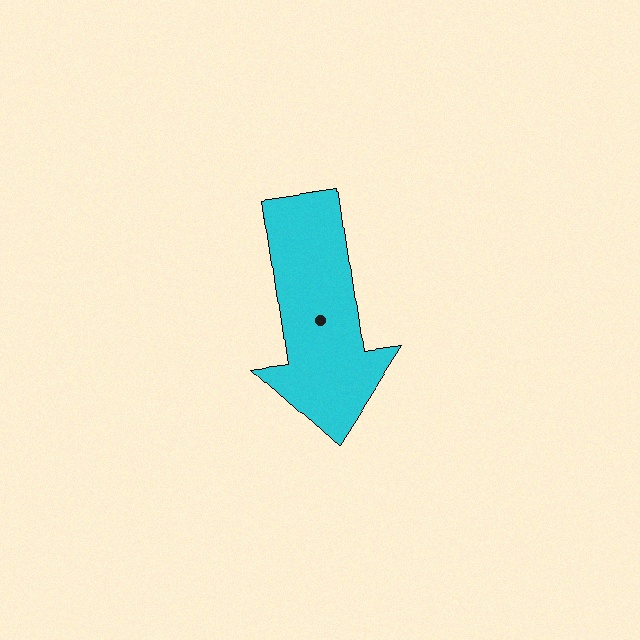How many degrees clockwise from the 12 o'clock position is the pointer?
Approximately 172 degrees.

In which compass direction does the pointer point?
South.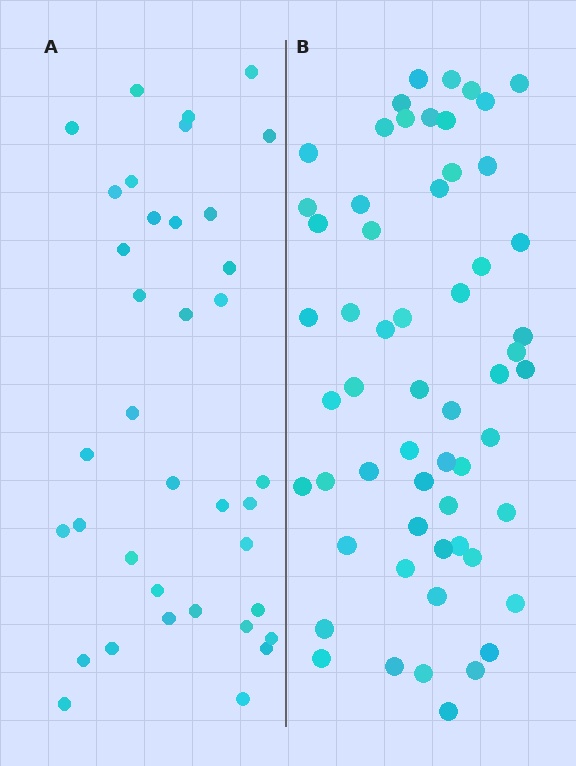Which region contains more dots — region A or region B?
Region B (the right region) has more dots.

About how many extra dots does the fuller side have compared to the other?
Region B has approximately 20 more dots than region A.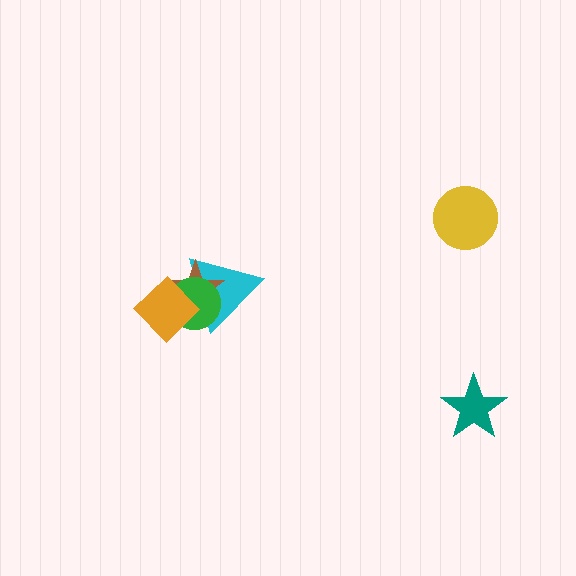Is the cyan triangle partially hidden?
Yes, it is partially covered by another shape.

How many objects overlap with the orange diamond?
3 objects overlap with the orange diamond.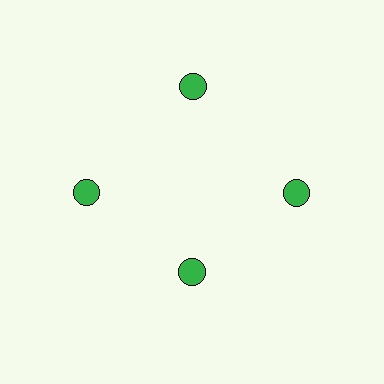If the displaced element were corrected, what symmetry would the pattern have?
It would have 4-fold rotational symmetry — the pattern would map onto itself every 90 degrees.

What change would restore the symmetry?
The symmetry would be restored by moving it outward, back onto the ring so that all 4 circles sit at equal angles and equal distance from the center.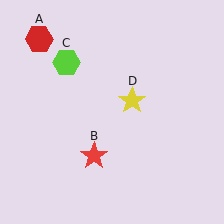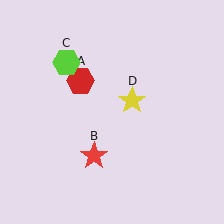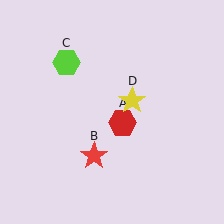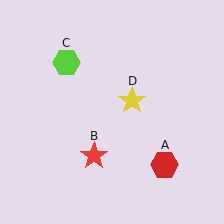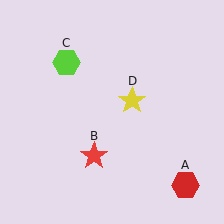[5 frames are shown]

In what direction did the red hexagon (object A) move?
The red hexagon (object A) moved down and to the right.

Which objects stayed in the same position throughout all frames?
Red star (object B) and lime hexagon (object C) and yellow star (object D) remained stationary.